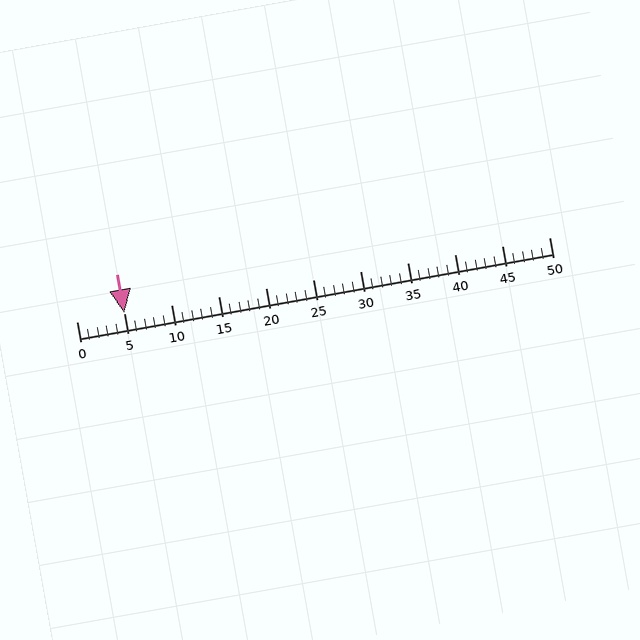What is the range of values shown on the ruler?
The ruler shows values from 0 to 50.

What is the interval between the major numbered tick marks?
The major tick marks are spaced 5 units apart.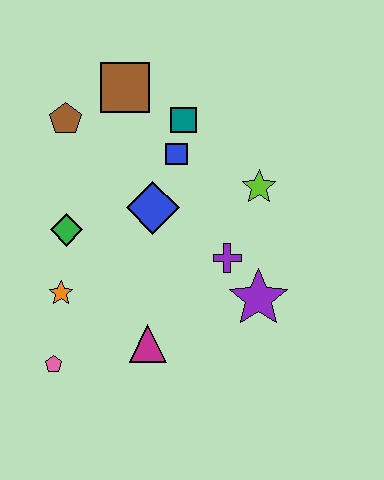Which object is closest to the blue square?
The teal square is closest to the blue square.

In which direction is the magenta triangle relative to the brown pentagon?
The magenta triangle is below the brown pentagon.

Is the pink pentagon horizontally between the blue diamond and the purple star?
No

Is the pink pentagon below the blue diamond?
Yes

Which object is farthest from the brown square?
The pink pentagon is farthest from the brown square.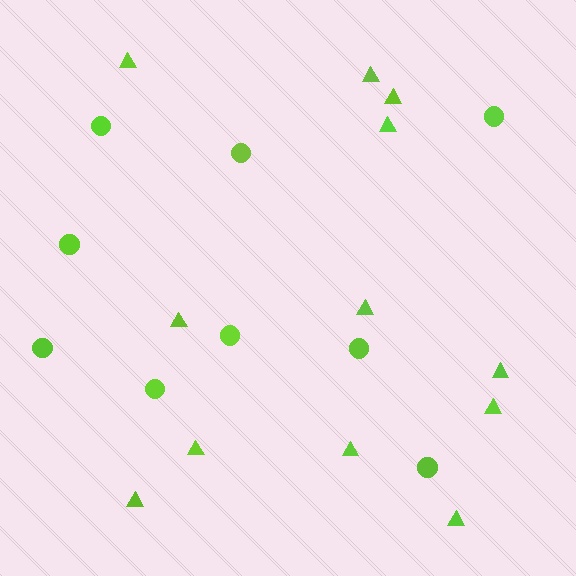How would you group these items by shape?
There are 2 groups: one group of circles (9) and one group of triangles (12).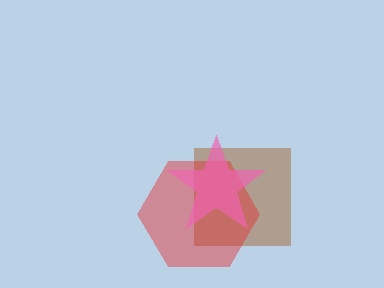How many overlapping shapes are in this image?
There are 3 overlapping shapes in the image.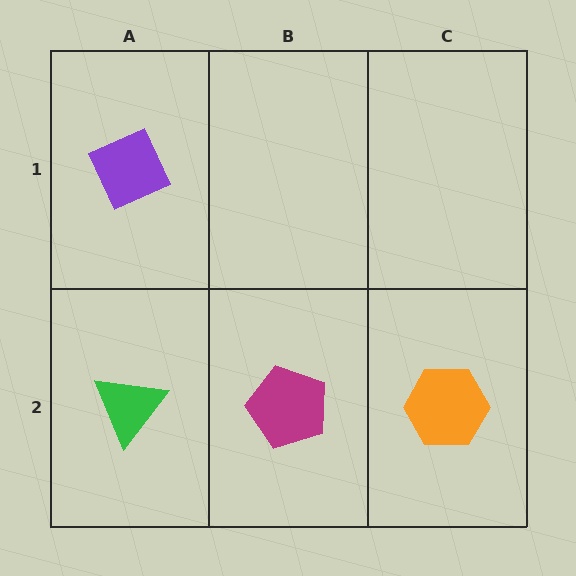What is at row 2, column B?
A magenta pentagon.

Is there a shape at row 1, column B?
No, that cell is empty.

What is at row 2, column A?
A green triangle.